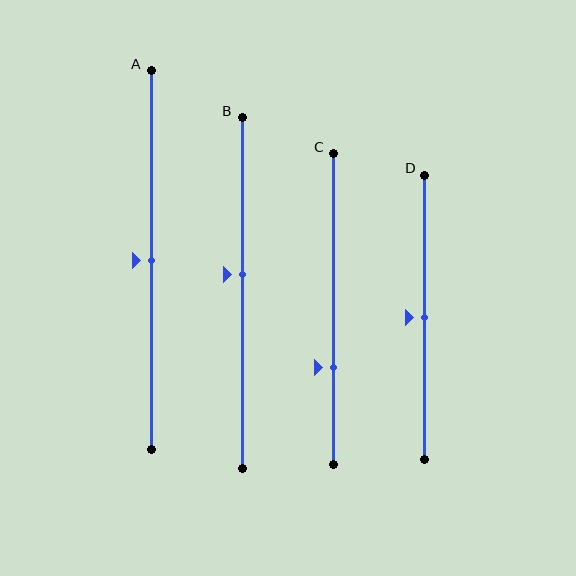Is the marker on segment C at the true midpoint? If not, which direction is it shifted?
No, the marker on segment C is shifted downward by about 19% of the segment length.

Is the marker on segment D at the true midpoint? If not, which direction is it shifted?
Yes, the marker on segment D is at the true midpoint.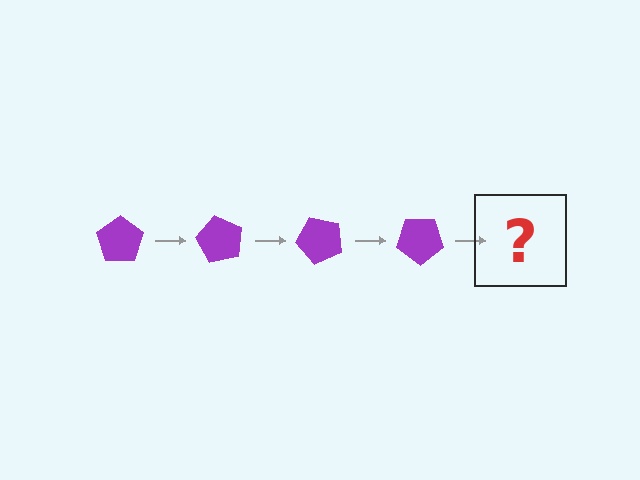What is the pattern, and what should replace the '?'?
The pattern is that the pentagon rotates 60 degrees each step. The '?' should be a purple pentagon rotated 240 degrees.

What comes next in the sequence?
The next element should be a purple pentagon rotated 240 degrees.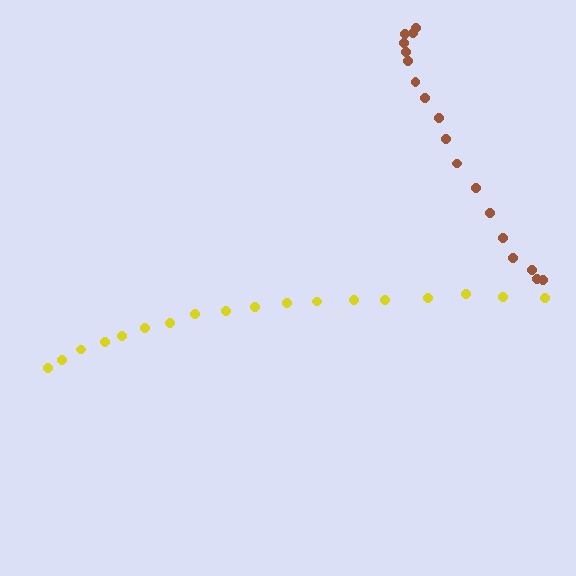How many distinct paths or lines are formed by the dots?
There are 2 distinct paths.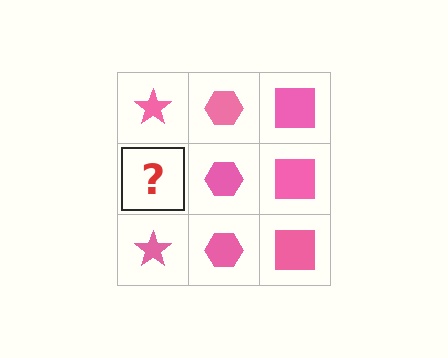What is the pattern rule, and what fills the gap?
The rule is that each column has a consistent shape. The gap should be filled with a pink star.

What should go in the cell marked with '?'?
The missing cell should contain a pink star.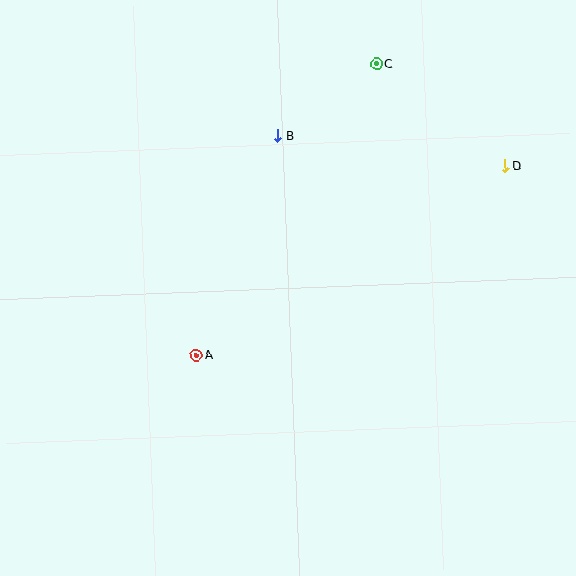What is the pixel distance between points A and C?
The distance between A and C is 342 pixels.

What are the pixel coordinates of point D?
Point D is at (505, 166).